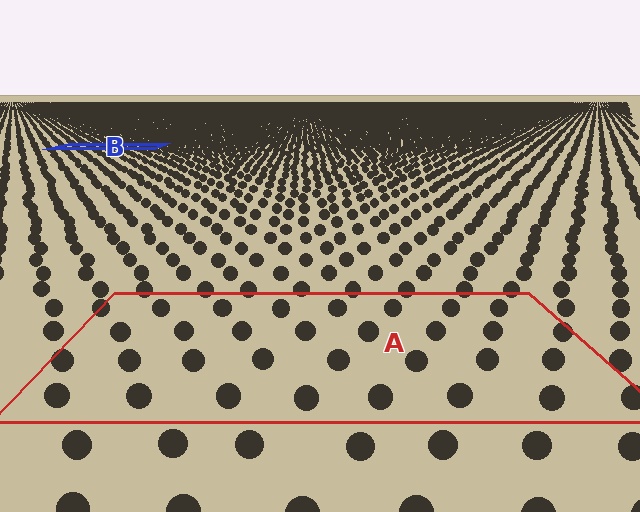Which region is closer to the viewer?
Region A is closer. The texture elements there are larger and more spread out.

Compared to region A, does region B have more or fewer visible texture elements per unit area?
Region B has more texture elements per unit area — they are packed more densely because it is farther away.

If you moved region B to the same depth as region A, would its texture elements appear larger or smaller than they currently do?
They would appear larger. At a closer depth, the same texture elements are projected at a bigger on-screen size.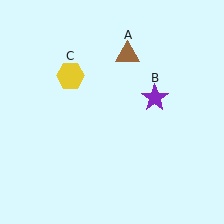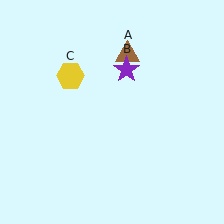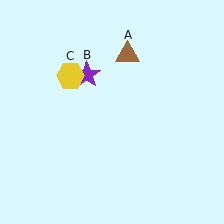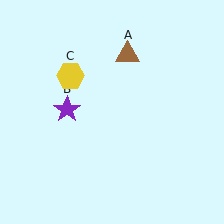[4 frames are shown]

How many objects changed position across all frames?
1 object changed position: purple star (object B).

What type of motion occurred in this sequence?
The purple star (object B) rotated counterclockwise around the center of the scene.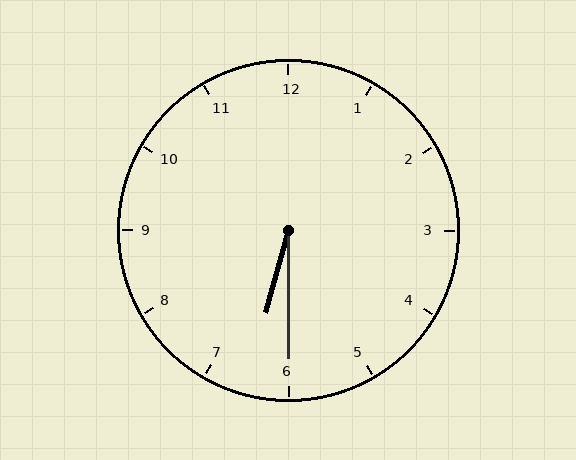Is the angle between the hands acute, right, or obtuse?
It is acute.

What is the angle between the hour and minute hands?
Approximately 15 degrees.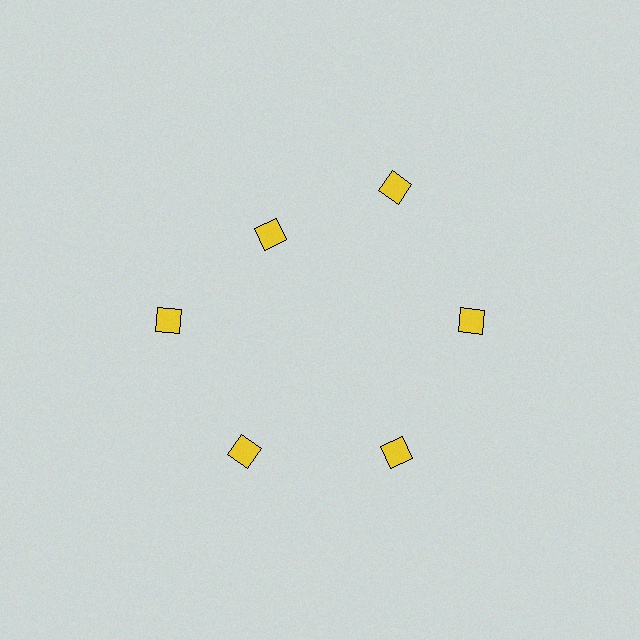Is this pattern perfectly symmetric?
No. The 6 yellow diamonds are arranged in a ring, but one element near the 11 o'clock position is pulled inward toward the center, breaking the 6-fold rotational symmetry.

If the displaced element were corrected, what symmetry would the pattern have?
It would have 6-fold rotational symmetry — the pattern would map onto itself every 60 degrees.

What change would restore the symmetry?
The symmetry would be restored by moving it outward, back onto the ring so that all 6 diamonds sit at equal angles and equal distance from the center.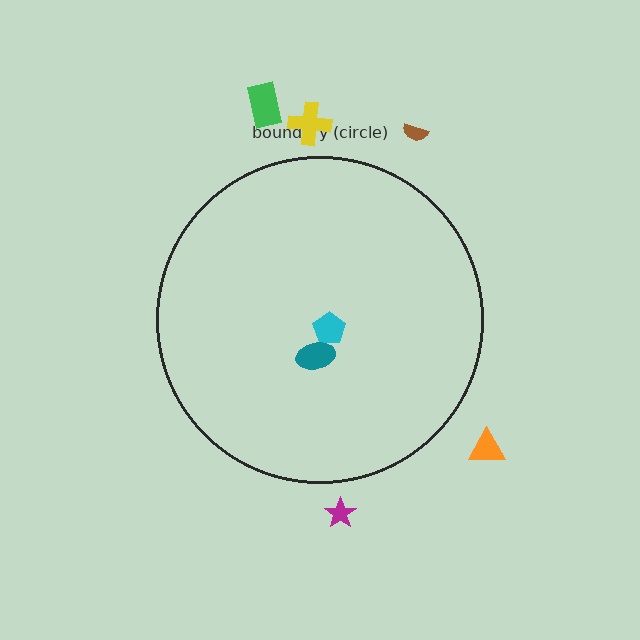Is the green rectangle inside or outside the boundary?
Outside.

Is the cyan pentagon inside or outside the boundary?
Inside.